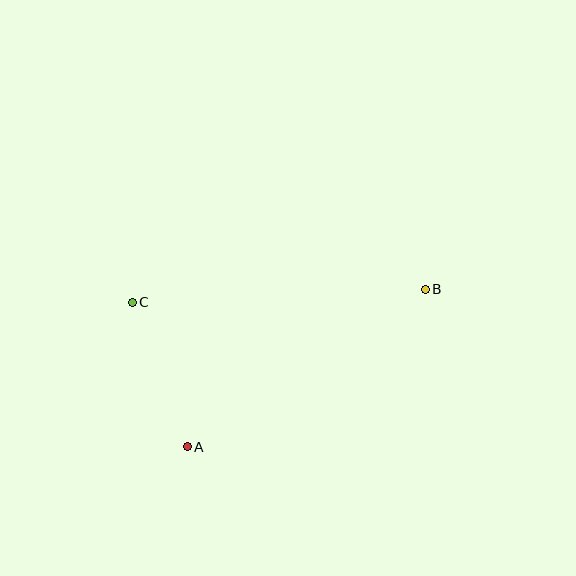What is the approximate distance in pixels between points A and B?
The distance between A and B is approximately 286 pixels.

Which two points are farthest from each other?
Points B and C are farthest from each other.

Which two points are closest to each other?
Points A and C are closest to each other.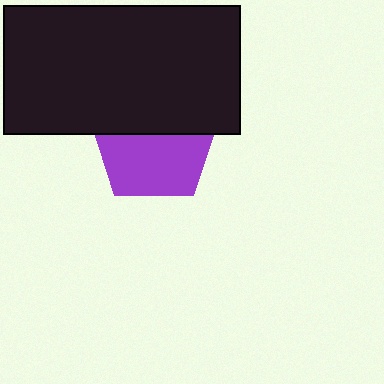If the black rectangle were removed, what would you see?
You would see the complete purple pentagon.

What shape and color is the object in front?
The object in front is a black rectangle.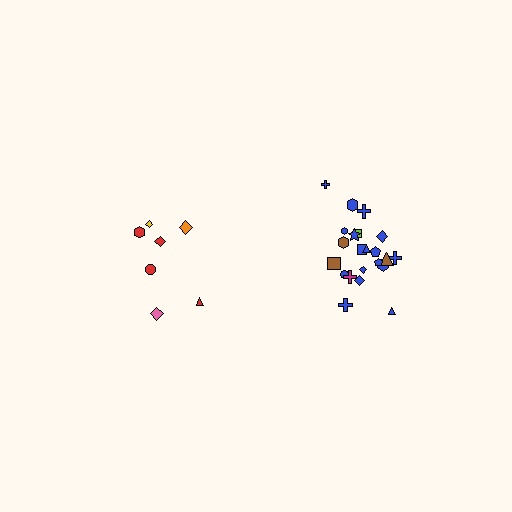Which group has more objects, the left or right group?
The right group.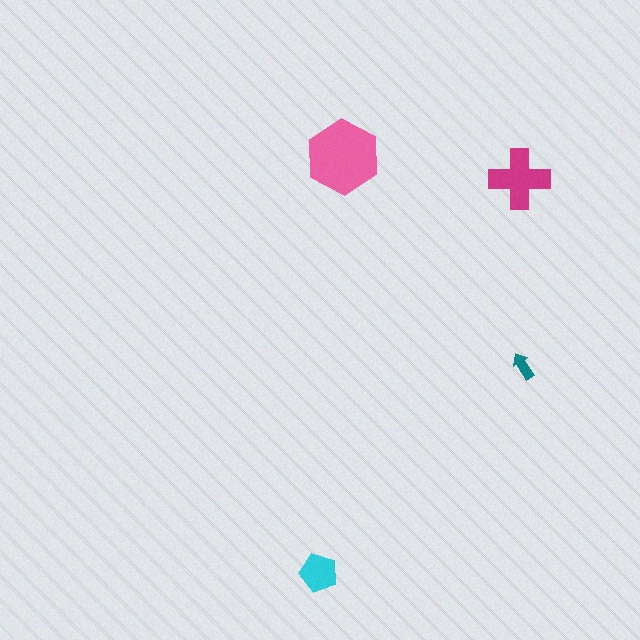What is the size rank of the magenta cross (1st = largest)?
2nd.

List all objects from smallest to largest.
The teal arrow, the cyan pentagon, the magenta cross, the pink hexagon.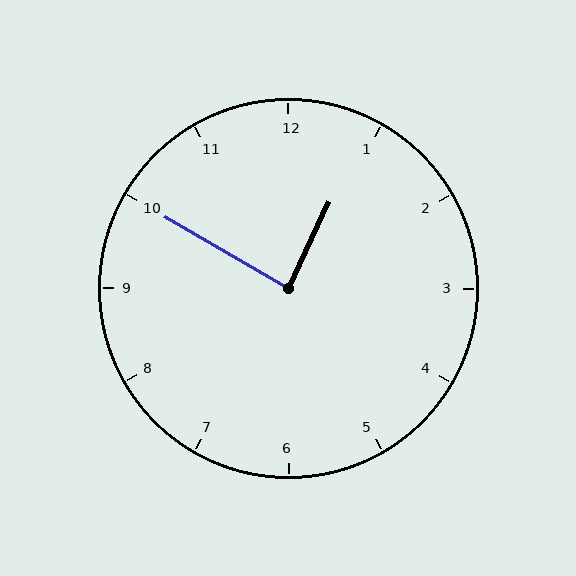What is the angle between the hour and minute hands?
Approximately 85 degrees.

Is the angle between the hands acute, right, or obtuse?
It is right.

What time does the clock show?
12:50.